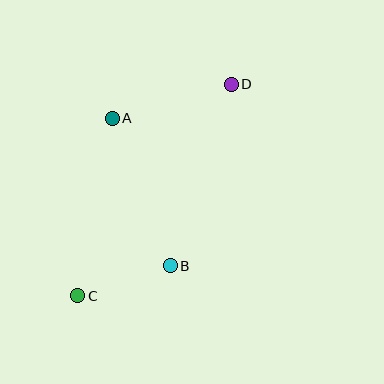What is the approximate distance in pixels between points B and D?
The distance between B and D is approximately 191 pixels.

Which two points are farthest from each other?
Points C and D are farthest from each other.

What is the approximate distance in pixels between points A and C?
The distance between A and C is approximately 181 pixels.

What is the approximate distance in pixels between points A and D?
The distance between A and D is approximately 124 pixels.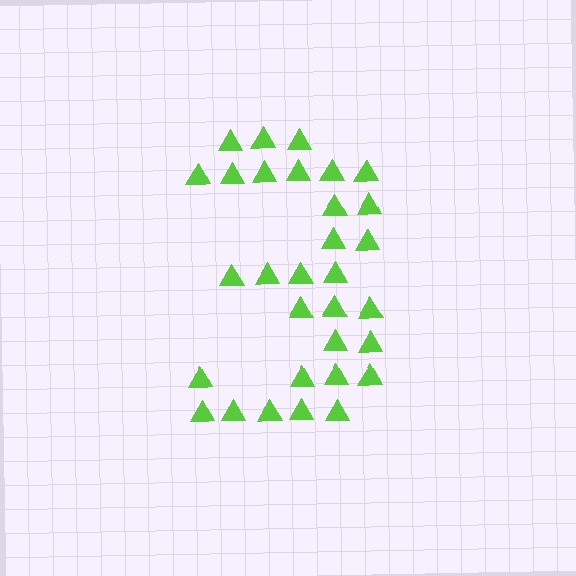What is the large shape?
The large shape is the digit 3.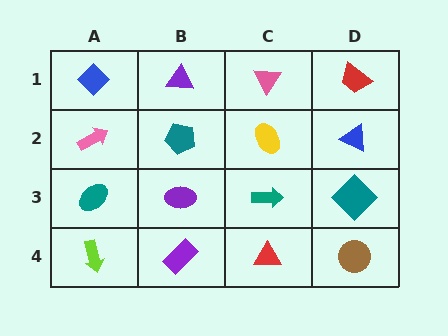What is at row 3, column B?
A purple ellipse.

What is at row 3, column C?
A teal arrow.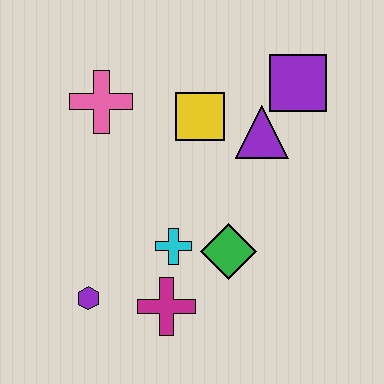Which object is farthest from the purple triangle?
The purple hexagon is farthest from the purple triangle.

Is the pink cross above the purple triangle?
Yes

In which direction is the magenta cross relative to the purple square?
The magenta cross is below the purple square.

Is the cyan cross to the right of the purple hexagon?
Yes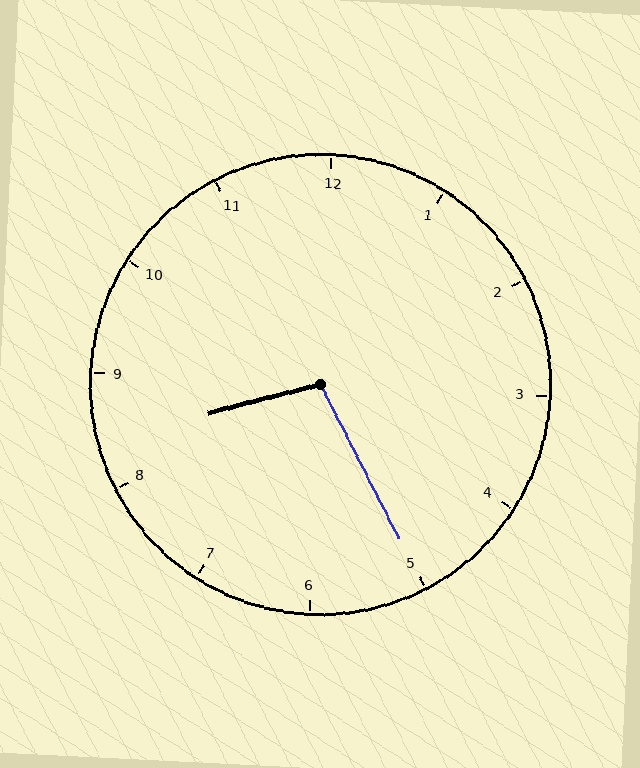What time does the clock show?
8:25.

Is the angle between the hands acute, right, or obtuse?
It is obtuse.